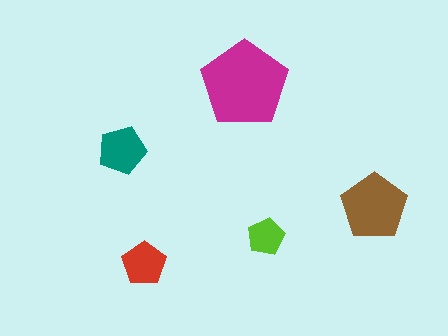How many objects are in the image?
There are 5 objects in the image.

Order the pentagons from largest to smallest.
the magenta one, the brown one, the teal one, the red one, the lime one.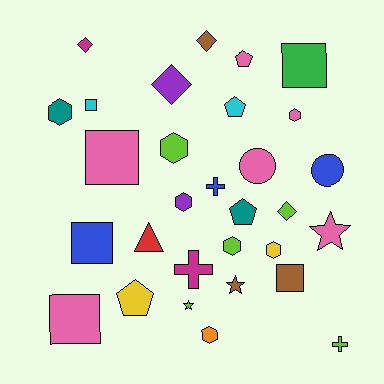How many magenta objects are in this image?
There are 2 magenta objects.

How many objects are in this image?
There are 30 objects.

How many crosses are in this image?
There are 3 crosses.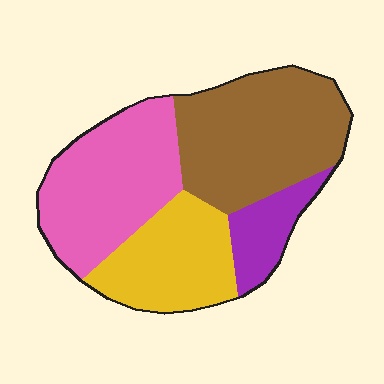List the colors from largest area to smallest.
From largest to smallest: brown, pink, yellow, purple.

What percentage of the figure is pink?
Pink covers around 30% of the figure.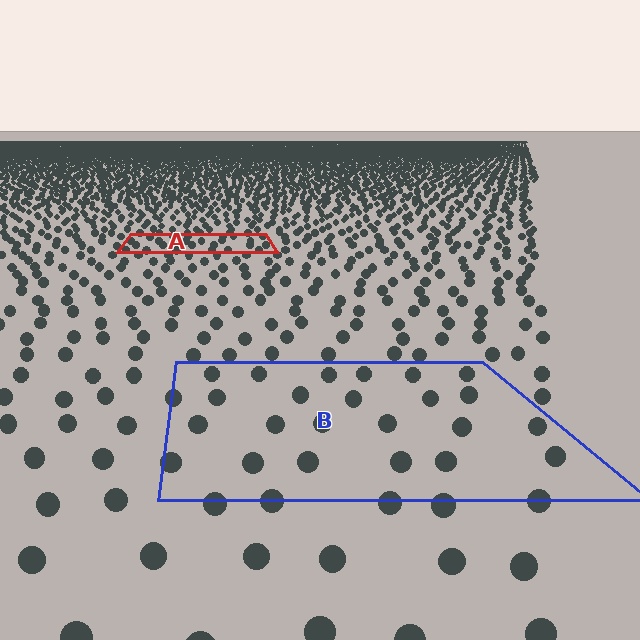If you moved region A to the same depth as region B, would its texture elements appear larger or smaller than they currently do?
They would appear larger. At a closer depth, the same texture elements are projected at a bigger on-screen size.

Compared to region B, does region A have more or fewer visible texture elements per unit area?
Region A has more texture elements per unit area — they are packed more densely because it is farther away.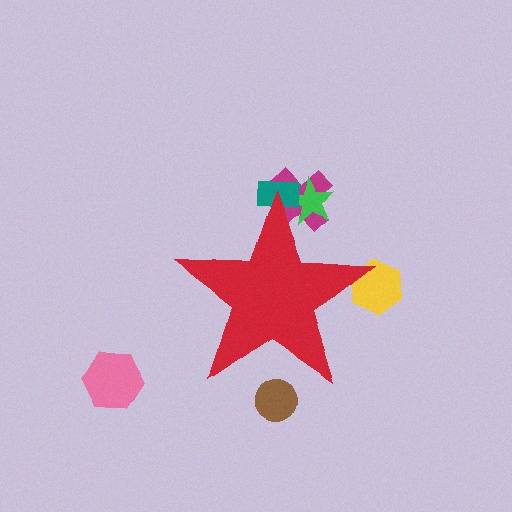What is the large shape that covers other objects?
A red star.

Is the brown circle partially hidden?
Yes, the brown circle is partially hidden behind the red star.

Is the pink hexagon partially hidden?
No, the pink hexagon is fully visible.